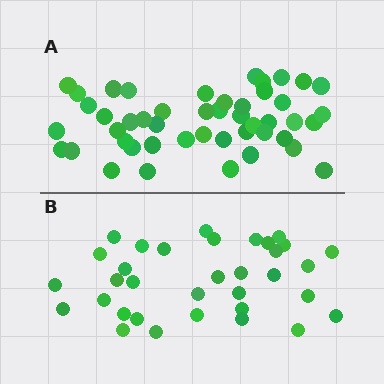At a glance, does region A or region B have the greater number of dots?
Region A (the top region) has more dots.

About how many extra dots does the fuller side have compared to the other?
Region A has approximately 15 more dots than region B.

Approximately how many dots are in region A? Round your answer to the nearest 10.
About 50 dots. (The exact count is 47, which rounds to 50.)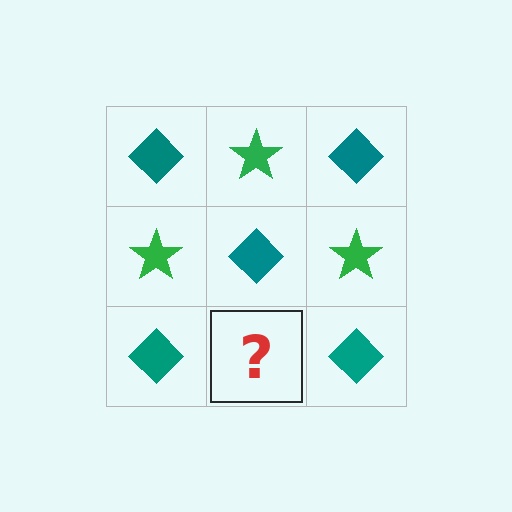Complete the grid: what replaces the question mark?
The question mark should be replaced with a green star.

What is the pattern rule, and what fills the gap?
The rule is that it alternates teal diamond and green star in a checkerboard pattern. The gap should be filled with a green star.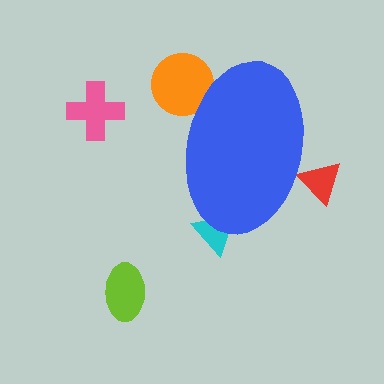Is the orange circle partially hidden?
Yes, the orange circle is partially hidden behind the blue ellipse.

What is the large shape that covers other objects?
A blue ellipse.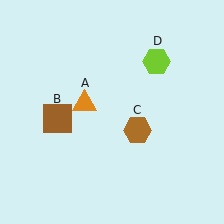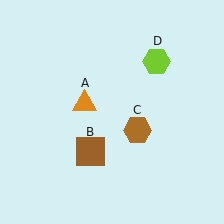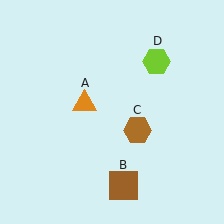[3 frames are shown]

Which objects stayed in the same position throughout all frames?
Orange triangle (object A) and brown hexagon (object C) and lime hexagon (object D) remained stationary.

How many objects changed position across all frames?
1 object changed position: brown square (object B).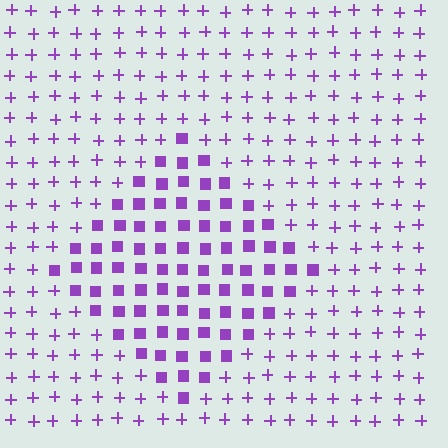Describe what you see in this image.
The image is filled with small purple elements arranged in a uniform grid. A diamond-shaped region contains squares, while the surrounding area contains plus signs. The boundary is defined purely by the change in element shape.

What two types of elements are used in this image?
The image uses squares inside the diamond region and plus signs outside it.